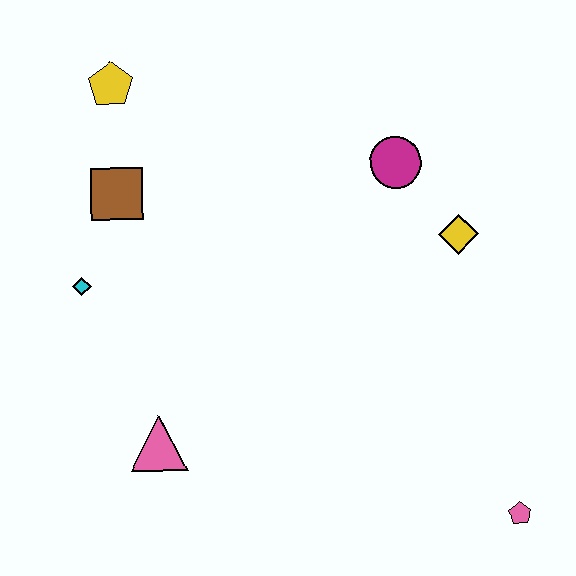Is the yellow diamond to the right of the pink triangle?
Yes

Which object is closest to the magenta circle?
The yellow diamond is closest to the magenta circle.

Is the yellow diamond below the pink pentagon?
No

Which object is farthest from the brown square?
The pink pentagon is farthest from the brown square.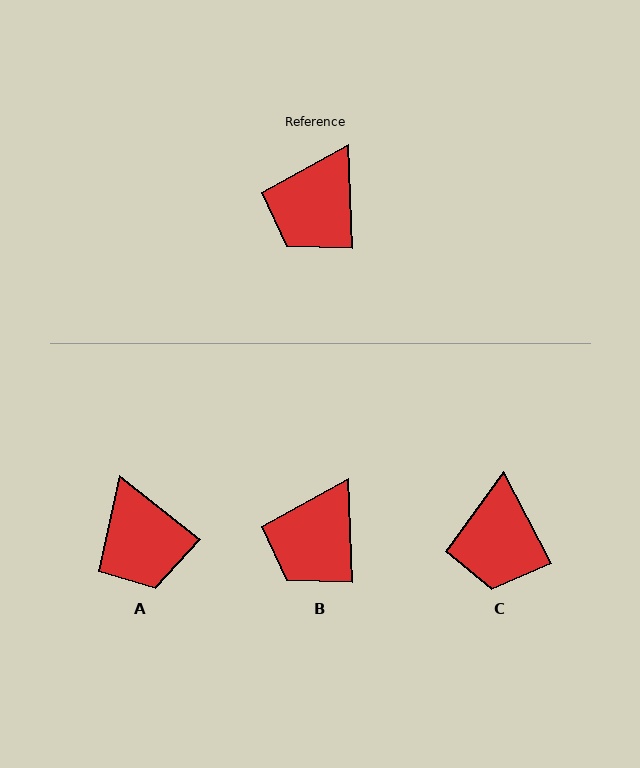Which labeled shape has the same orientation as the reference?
B.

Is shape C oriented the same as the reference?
No, it is off by about 25 degrees.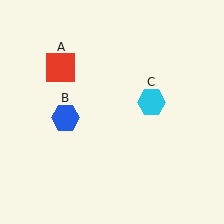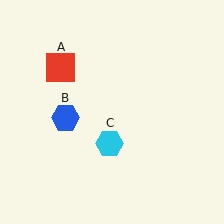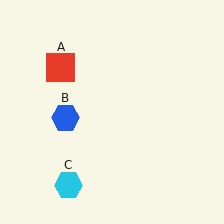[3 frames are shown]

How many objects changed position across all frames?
1 object changed position: cyan hexagon (object C).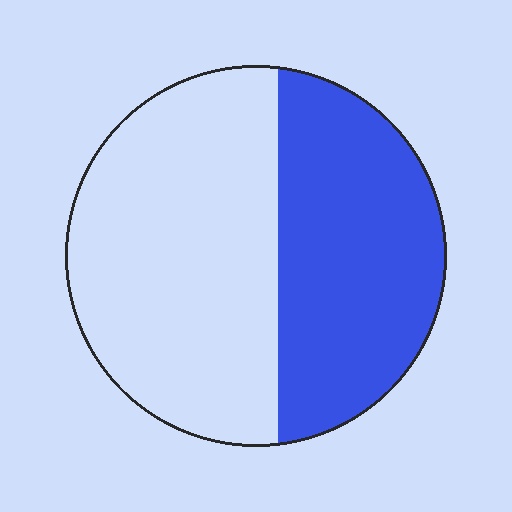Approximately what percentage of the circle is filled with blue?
Approximately 45%.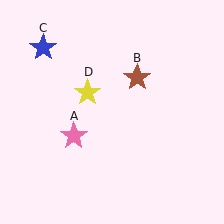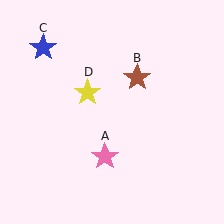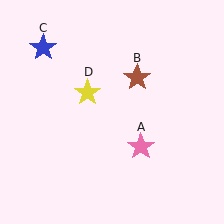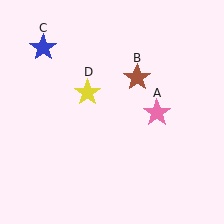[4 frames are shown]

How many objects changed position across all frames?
1 object changed position: pink star (object A).